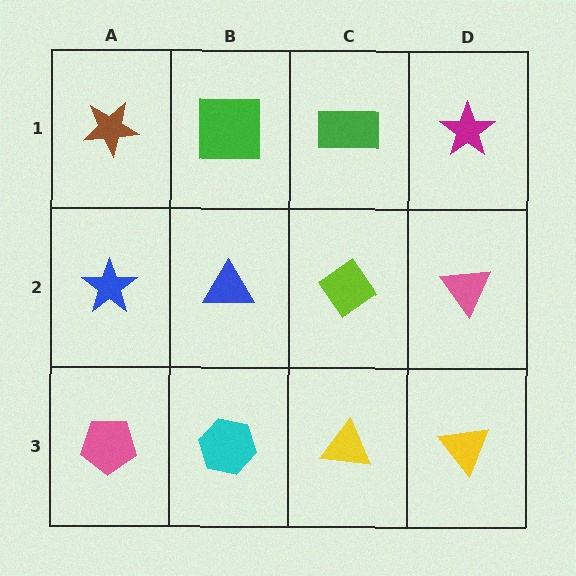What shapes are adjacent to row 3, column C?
A lime diamond (row 2, column C), a cyan hexagon (row 3, column B), a yellow triangle (row 3, column D).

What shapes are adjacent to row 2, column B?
A green square (row 1, column B), a cyan hexagon (row 3, column B), a blue star (row 2, column A), a lime diamond (row 2, column C).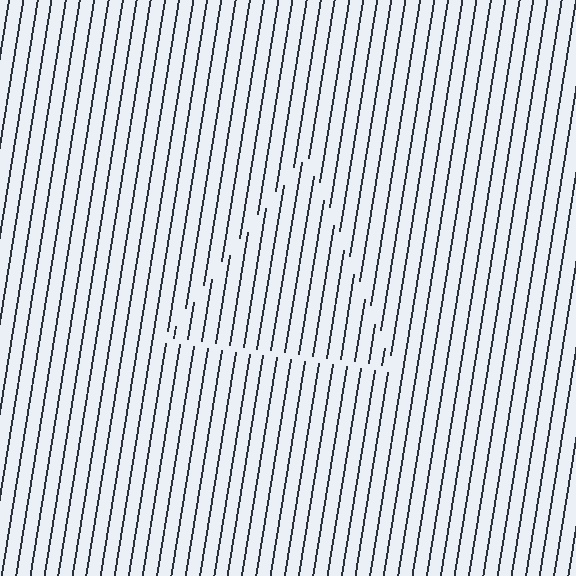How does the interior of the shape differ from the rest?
The interior of the shape contains the same grating, shifted by half a period — the contour is defined by the phase discontinuity where line-ends from the inner and outer gratings abut.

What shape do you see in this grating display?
An illusory triangle. The interior of the shape contains the same grating, shifted by half a period — the contour is defined by the phase discontinuity where line-ends from the inner and outer gratings abut.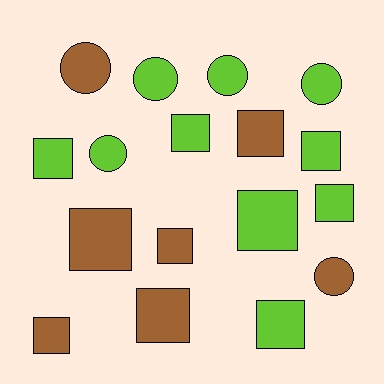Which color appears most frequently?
Lime, with 10 objects.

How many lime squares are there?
There are 6 lime squares.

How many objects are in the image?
There are 17 objects.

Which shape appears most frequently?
Square, with 11 objects.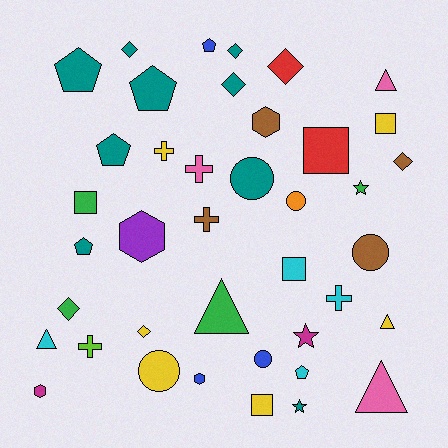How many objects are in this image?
There are 40 objects.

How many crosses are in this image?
There are 5 crosses.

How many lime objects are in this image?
There is 1 lime object.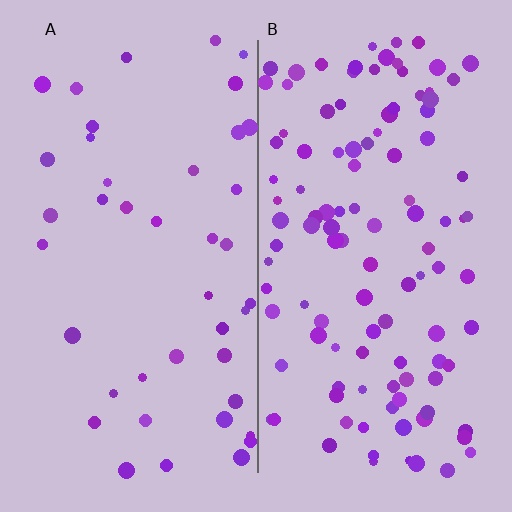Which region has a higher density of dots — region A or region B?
B (the right).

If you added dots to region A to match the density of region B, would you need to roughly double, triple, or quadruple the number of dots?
Approximately triple.